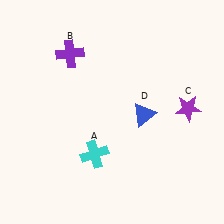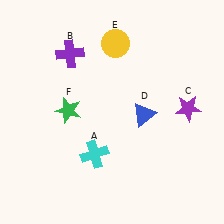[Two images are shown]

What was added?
A yellow circle (E), a green star (F) were added in Image 2.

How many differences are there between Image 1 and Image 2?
There are 2 differences between the two images.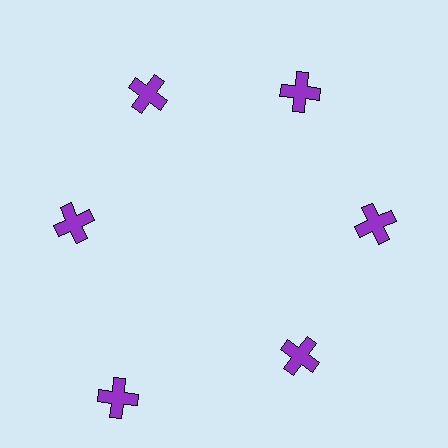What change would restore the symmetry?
The symmetry would be restored by moving it inward, back onto the ring so that all 6 crosses sit at equal angles and equal distance from the center.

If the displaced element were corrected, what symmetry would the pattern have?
It would have 6-fold rotational symmetry — the pattern would map onto itself every 60 degrees.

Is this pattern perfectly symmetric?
No. The 6 purple crosses are arranged in a ring, but one element near the 7 o'clock position is pushed outward from the center, breaking the 6-fold rotational symmetry.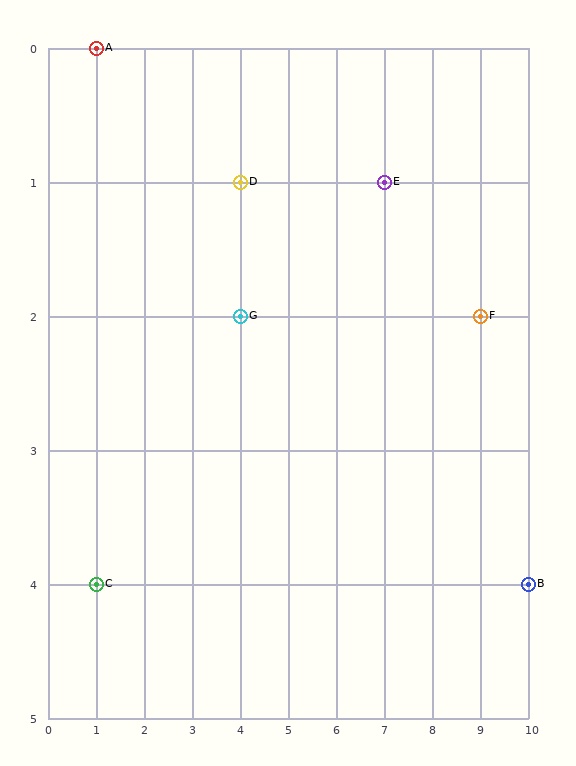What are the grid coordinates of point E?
Point E is at grid coordinates (7, 1).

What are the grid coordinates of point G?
Point G is at grid coordinates (4, 2).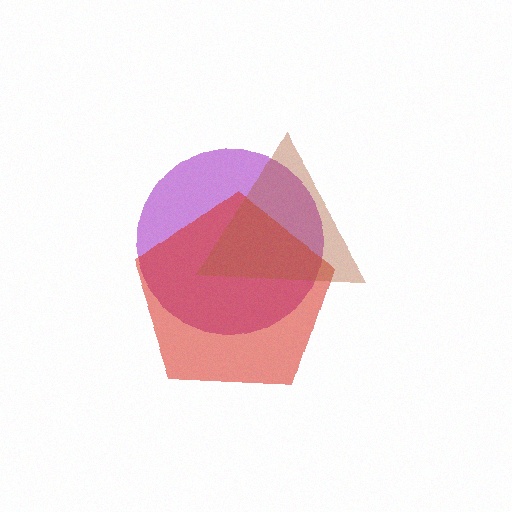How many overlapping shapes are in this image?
There are 3 overlapping shapes in the image.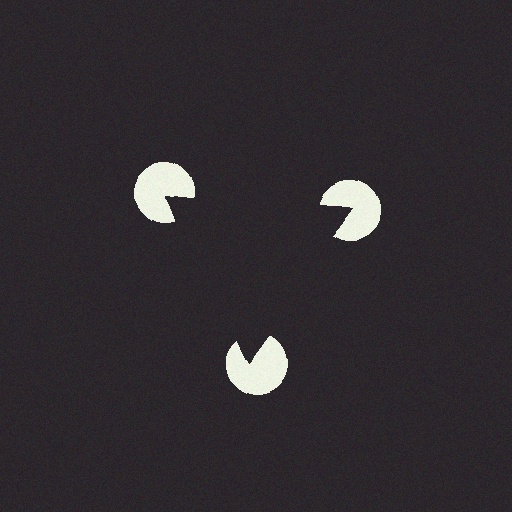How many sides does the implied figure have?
3 sides.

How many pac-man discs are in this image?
There are 3 — one at each vertex of the illusory triangle.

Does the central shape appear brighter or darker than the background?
It typically appears slightly darker than the background, even though no actual brightness change is drawn.